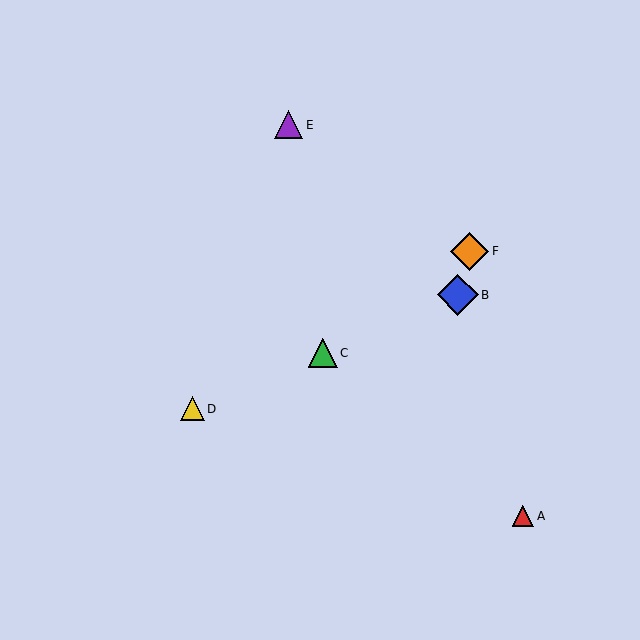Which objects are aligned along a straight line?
Objects B, C, D are aligned along a straight line.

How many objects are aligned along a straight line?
3 objects (B, C, D) are aligned along a straight line.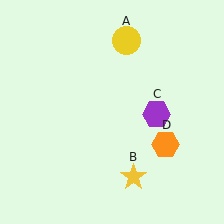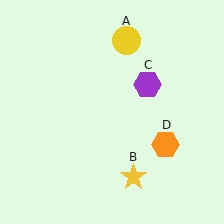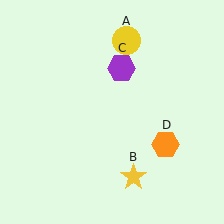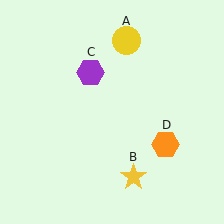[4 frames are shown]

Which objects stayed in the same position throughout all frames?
Yellow circle (object A) and yellow star (object B) and orange hexagon (object D) remained stationary.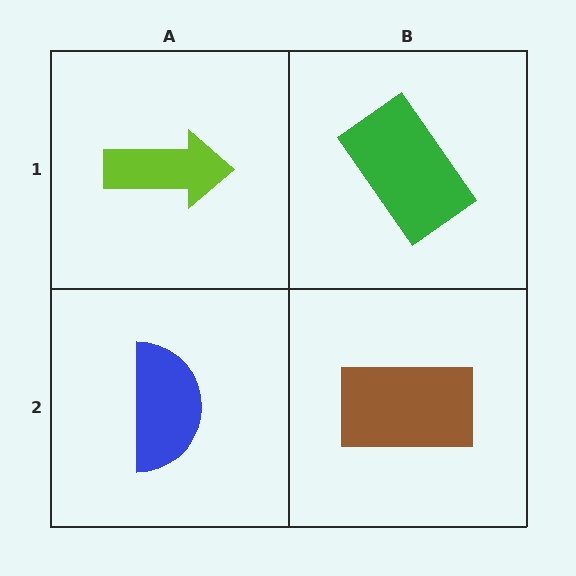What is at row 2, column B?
A brown rectangle.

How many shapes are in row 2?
2 shapes.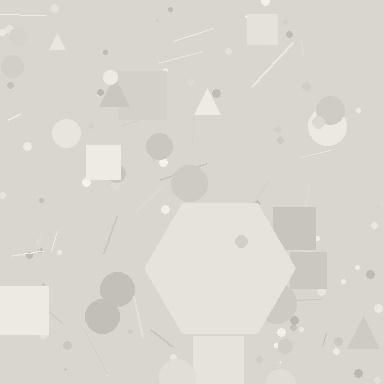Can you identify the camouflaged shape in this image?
The camouflaged shape is a hexagon.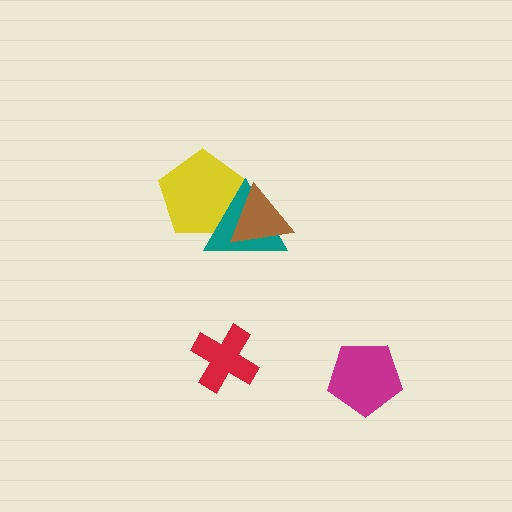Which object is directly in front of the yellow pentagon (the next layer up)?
The teal triangle is directly in front of the yellow pentagon.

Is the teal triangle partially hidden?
Yes, it is partially covered by another shape.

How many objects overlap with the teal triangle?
2 objects overlap with the teal triangle.